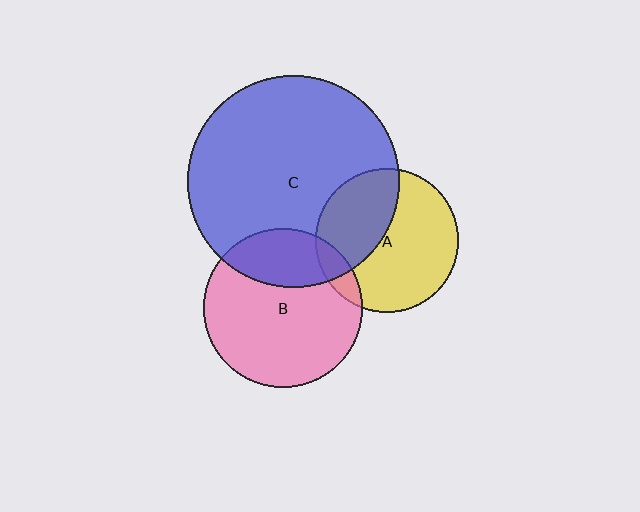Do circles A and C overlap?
Yes.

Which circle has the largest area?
Circle C (blue).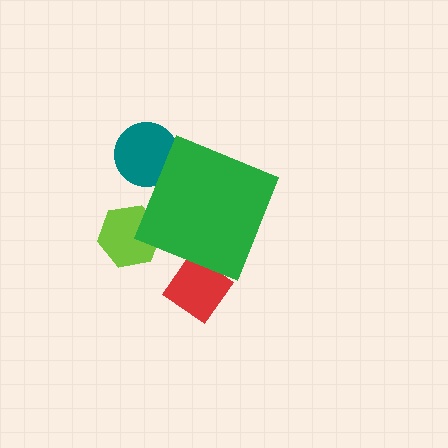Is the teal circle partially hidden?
Yes, the teal circle is partially hidden behind the green diamond.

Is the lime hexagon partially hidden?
Yes, the lime hexagon is partially hidden behind the green diamond.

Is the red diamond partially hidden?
Yes, the red diamond is partially hidden behind the green diamond.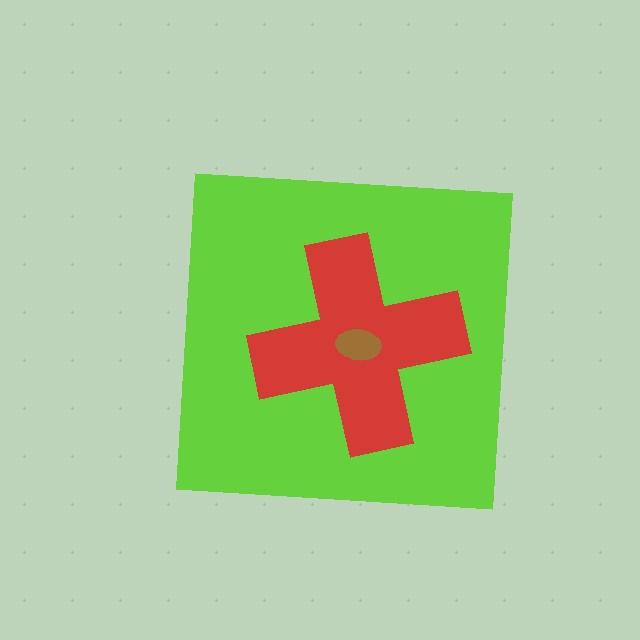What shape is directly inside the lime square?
The red cross.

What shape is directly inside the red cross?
The brown ellipse.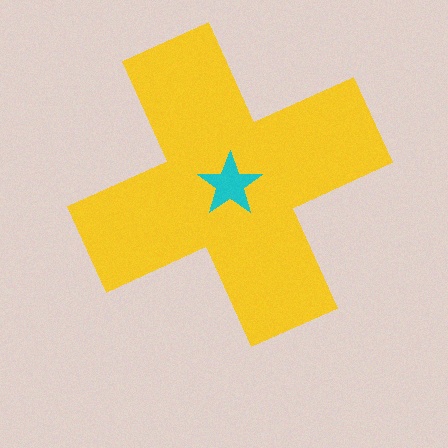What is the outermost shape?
The yellow cross.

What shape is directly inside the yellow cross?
The cyan star.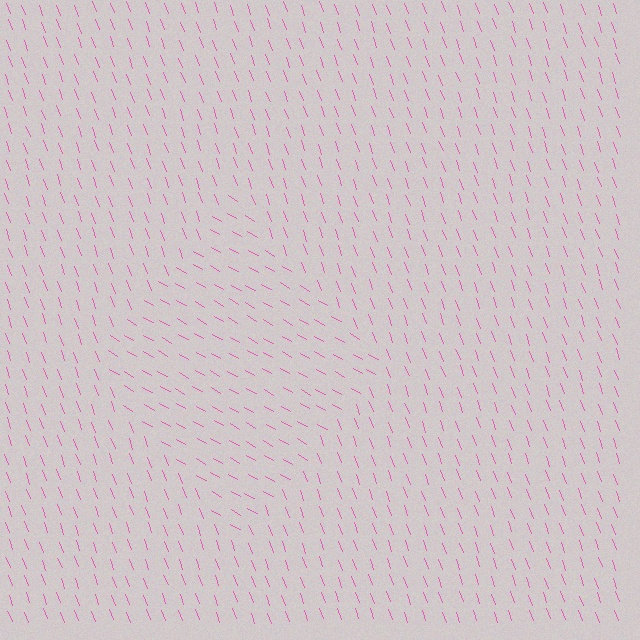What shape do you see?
I see a diamond.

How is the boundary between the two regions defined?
The boundary is defined purely by a change in line orientation (approximately 40 degrees difference). All lines are the same color and thickness.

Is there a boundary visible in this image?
Yes, there is a texture boundary formed by a change in line orientation.